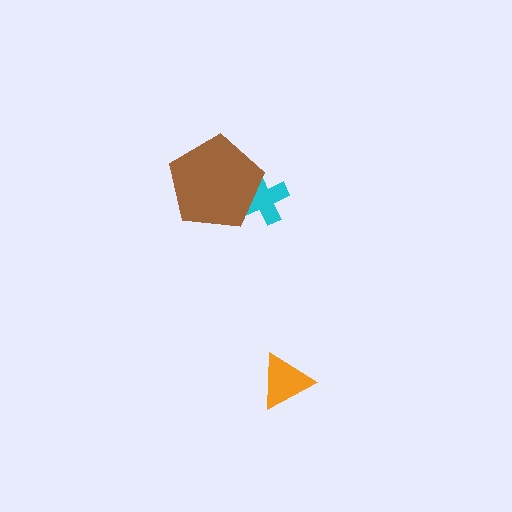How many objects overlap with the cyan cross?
1 object overlaps with the cyan cross.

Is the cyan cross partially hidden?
Yes, it is partially covered by another shape.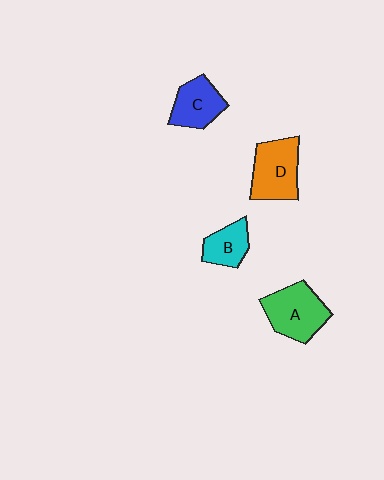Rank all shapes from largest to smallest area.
From largest to smallest: A (green), D (orange), C (blue), B (cyan).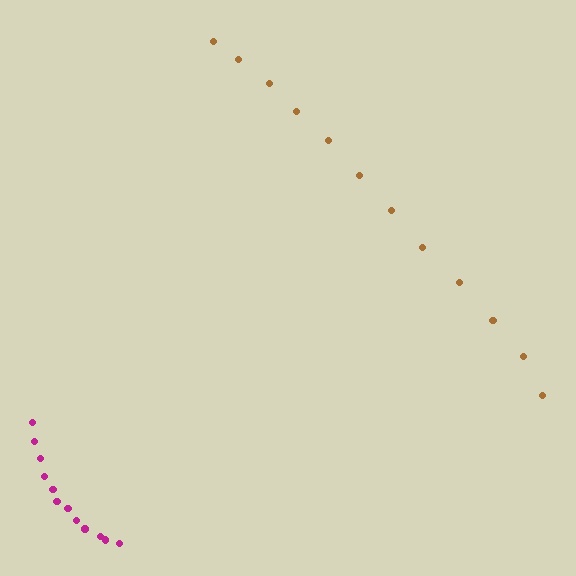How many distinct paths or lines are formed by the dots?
There are 2 distinct paths.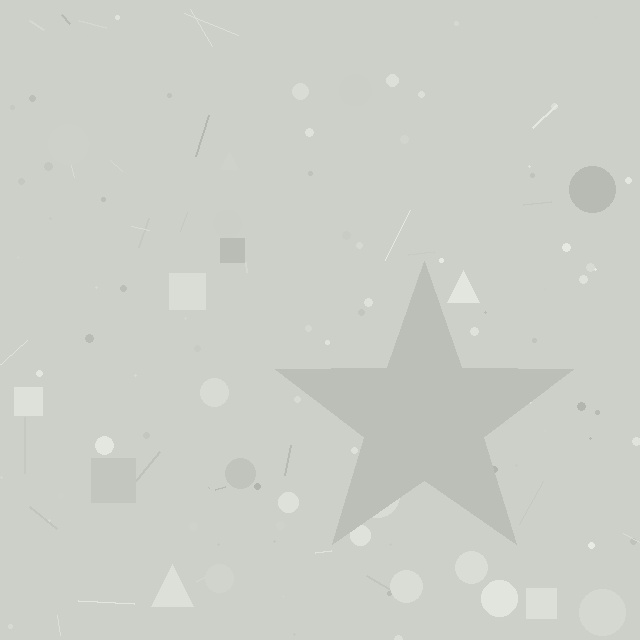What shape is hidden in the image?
A star is hidden in the image.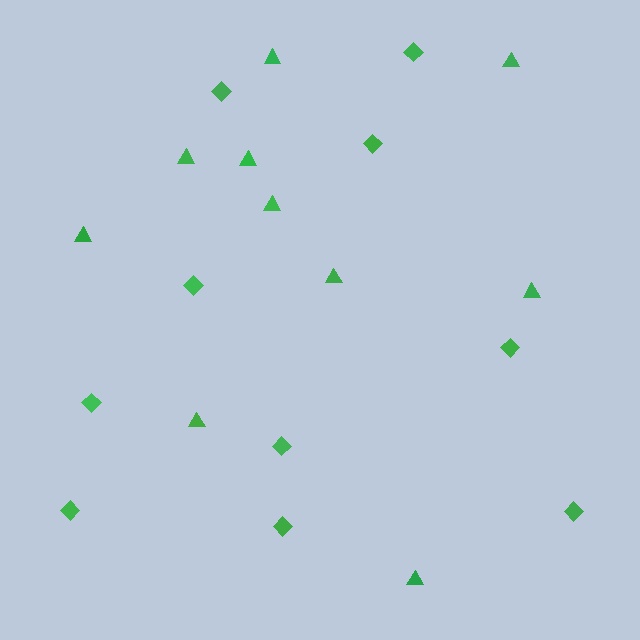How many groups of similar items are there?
There are 2 groups: one group of triangles (10) and one group of diamonds (10).